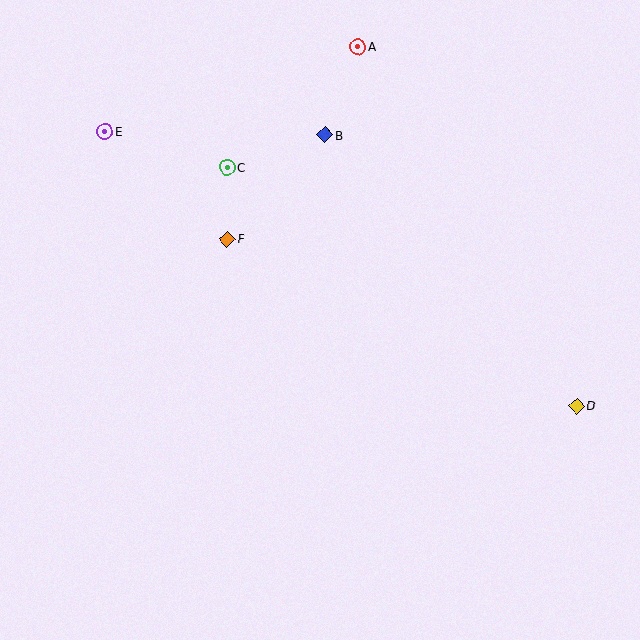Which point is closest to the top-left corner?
Point E is closest to the top-left corner.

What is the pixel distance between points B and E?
The distance between B and E is 220 pixels.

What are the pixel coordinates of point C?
Point C is at (227, 167).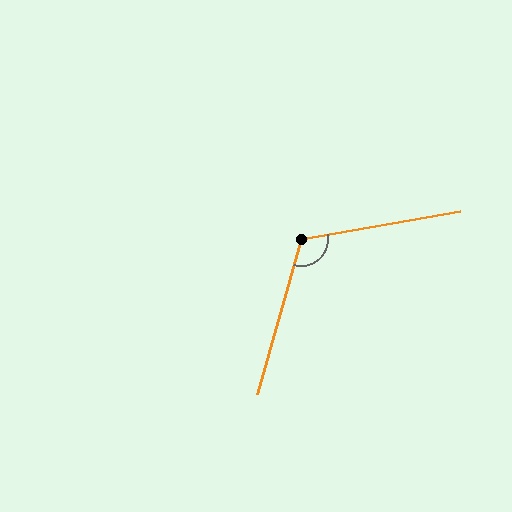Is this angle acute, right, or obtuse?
It is obtuse.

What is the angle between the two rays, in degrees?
Approximately 115 degrees.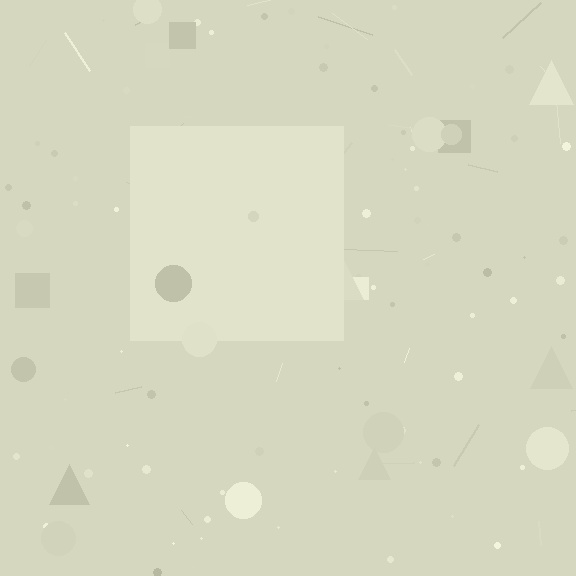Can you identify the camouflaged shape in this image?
The camouflaged shape is a square.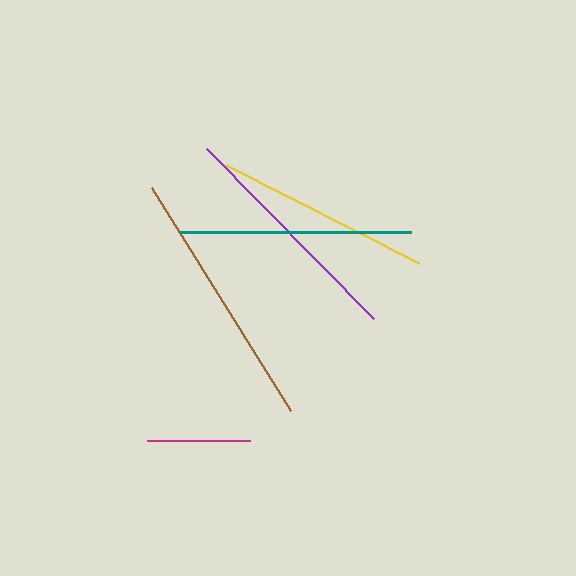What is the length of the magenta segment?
The magenta segment is approximately 102 pixels long.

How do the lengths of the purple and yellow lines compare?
The purple and yellow lines are approximately the same length.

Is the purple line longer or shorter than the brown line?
The brown line is longer than the purple line.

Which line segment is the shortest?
The magenta line is the shortest at approximately 102 pixels.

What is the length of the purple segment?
The purple segment is approximately 238 pixels long.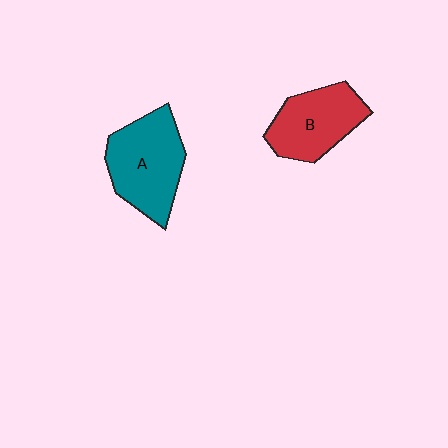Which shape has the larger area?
Shape A (teal).